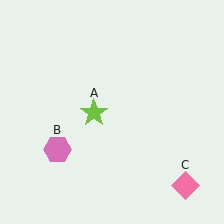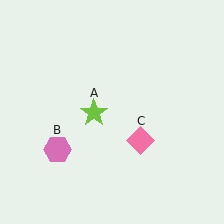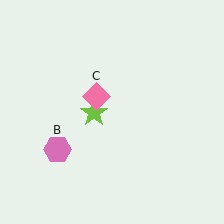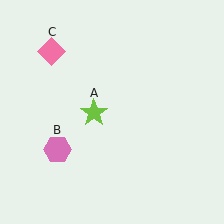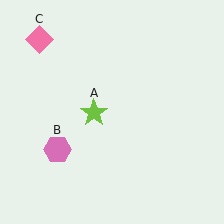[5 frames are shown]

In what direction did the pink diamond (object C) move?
The pink diamond (object C) moved up and to the left.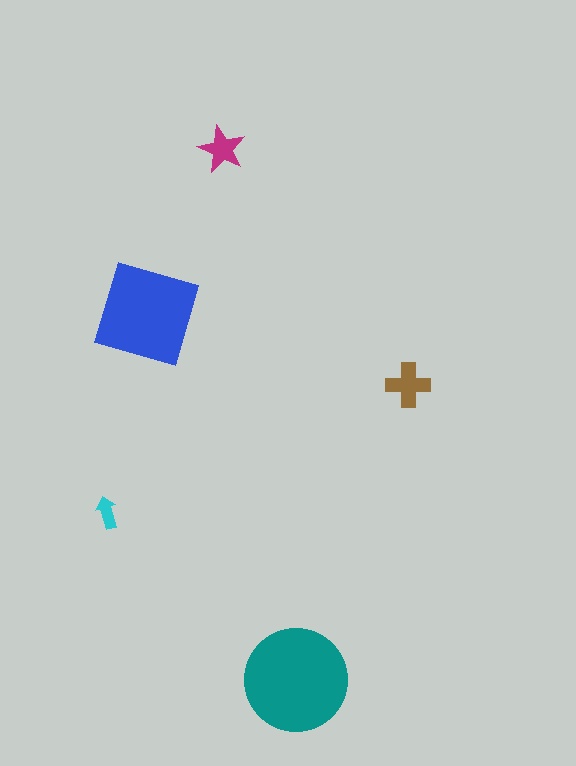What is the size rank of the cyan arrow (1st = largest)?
5th.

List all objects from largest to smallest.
The teal circle, the blue diamond, the brown cross, the magenta star, the cyan arrow.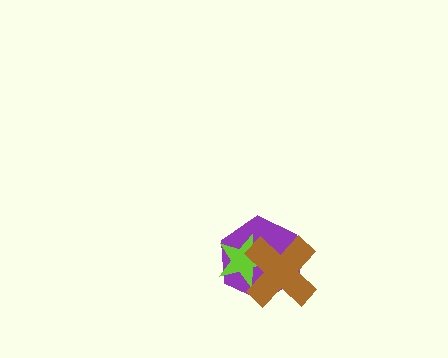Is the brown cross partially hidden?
No, no other shape covers it.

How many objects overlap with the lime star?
2 objects overlap with the lime star.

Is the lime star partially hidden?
Yes, it is partially covered by another shape.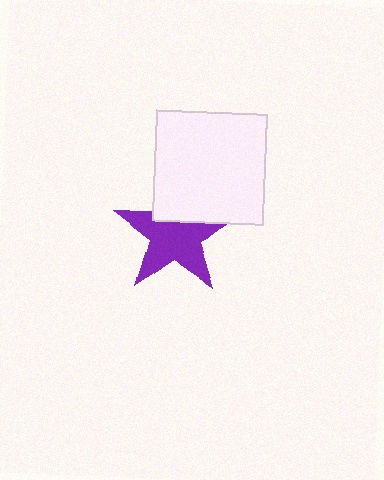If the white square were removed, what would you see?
You would see the complete purple star.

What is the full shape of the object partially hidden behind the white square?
The partially hidden object is a purple star.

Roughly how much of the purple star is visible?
Most of it is visible (roughly 70%).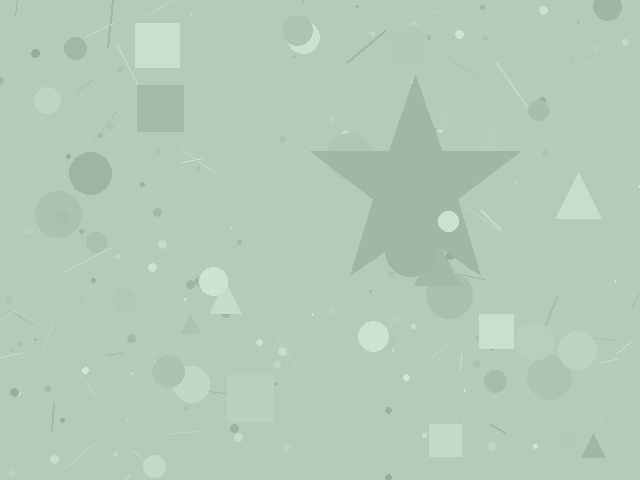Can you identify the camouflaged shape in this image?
The camouflaged shape is a star.